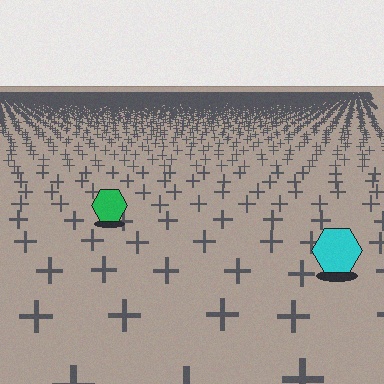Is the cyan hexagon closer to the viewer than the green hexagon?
Yes. The cyan hexagon is closer — you can tell from the texture gradient: the ground texture is coarser near it.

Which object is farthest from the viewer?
The green hexagon is farthest from the viewer. It appears smaller and the ground texture around it is denser.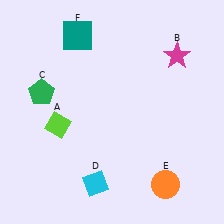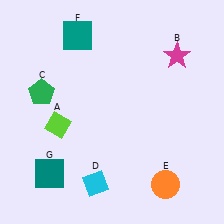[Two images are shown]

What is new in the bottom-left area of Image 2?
A teal square (G) was added in the bottom-left area of Image 2.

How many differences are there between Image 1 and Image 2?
There is 1 difference between the two images.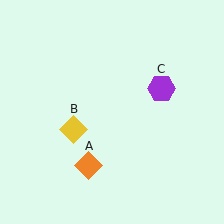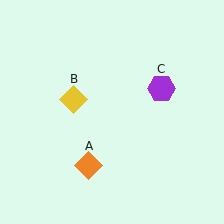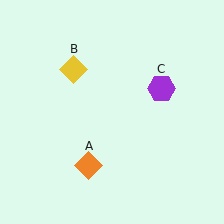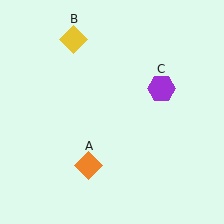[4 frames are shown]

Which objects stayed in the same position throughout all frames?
Orange diamond (object A) and purple hexagon (object C) remained stationary.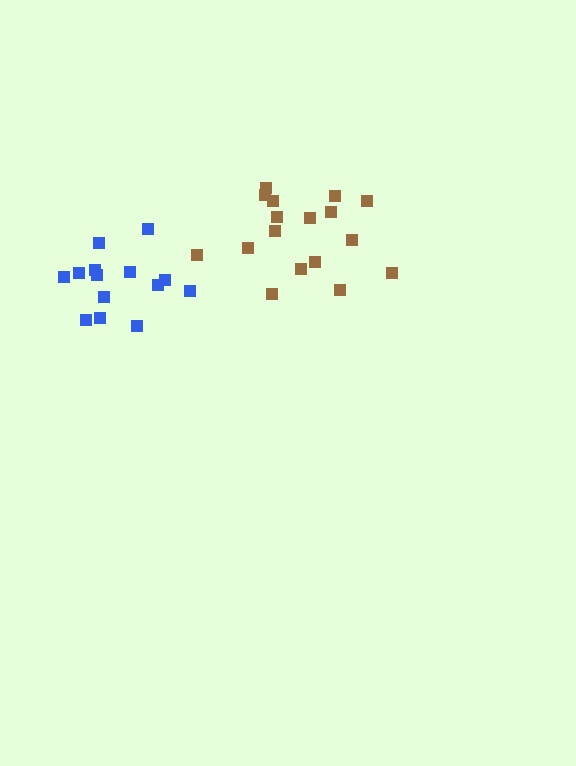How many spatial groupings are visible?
There are 2 spatial groupings.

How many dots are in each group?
Group 1: 17 dots, Group 2: 14 dots (31 total).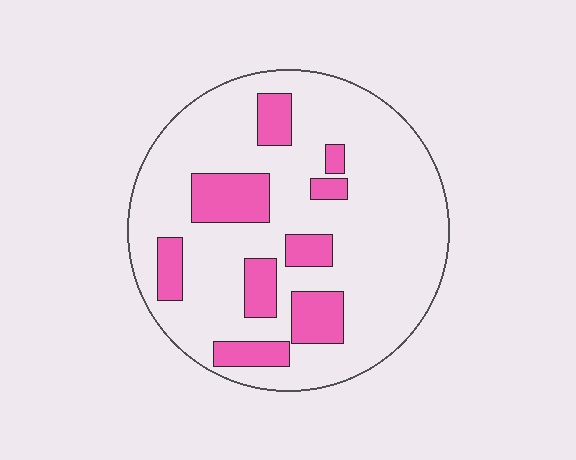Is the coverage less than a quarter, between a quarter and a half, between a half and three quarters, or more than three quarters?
Less than a quarter.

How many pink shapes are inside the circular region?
9.